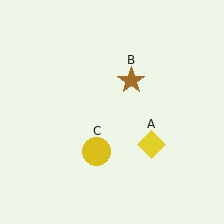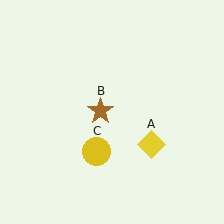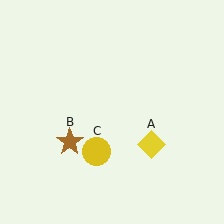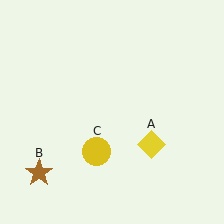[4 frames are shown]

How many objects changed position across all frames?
1 object changed position: brown star (object B).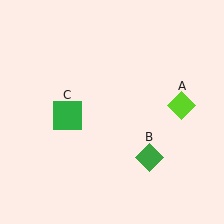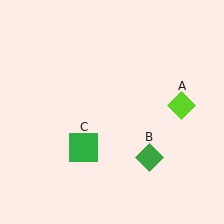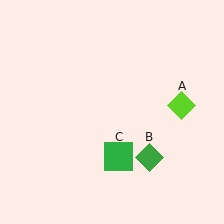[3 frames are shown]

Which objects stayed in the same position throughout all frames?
Lime diamond (object A) and green diamond (object B) remained stationary.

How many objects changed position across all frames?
1 object changed position: green square (object C).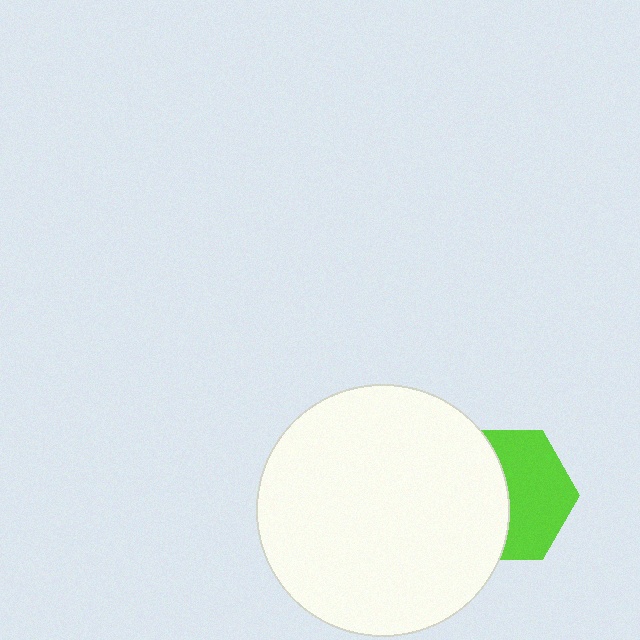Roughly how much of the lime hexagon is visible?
About half of it is visible (roughly 52%).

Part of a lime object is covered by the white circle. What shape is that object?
It is a hexagon.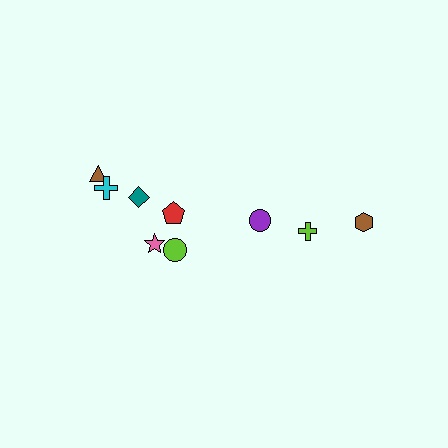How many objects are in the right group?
There are 3 objects.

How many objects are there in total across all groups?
There are 9 objects.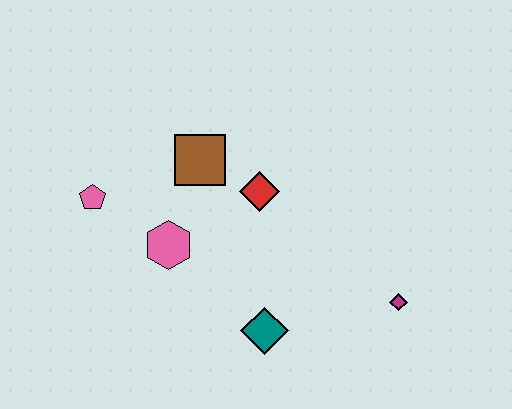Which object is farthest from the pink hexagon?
The magenta diamond is farthest from the pink hexagon.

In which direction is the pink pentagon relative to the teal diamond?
The pink pentagon is to the left of the teal diamond.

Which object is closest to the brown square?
The red diamond is closest to the brown square.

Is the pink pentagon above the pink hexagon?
Yes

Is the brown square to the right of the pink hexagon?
Yes